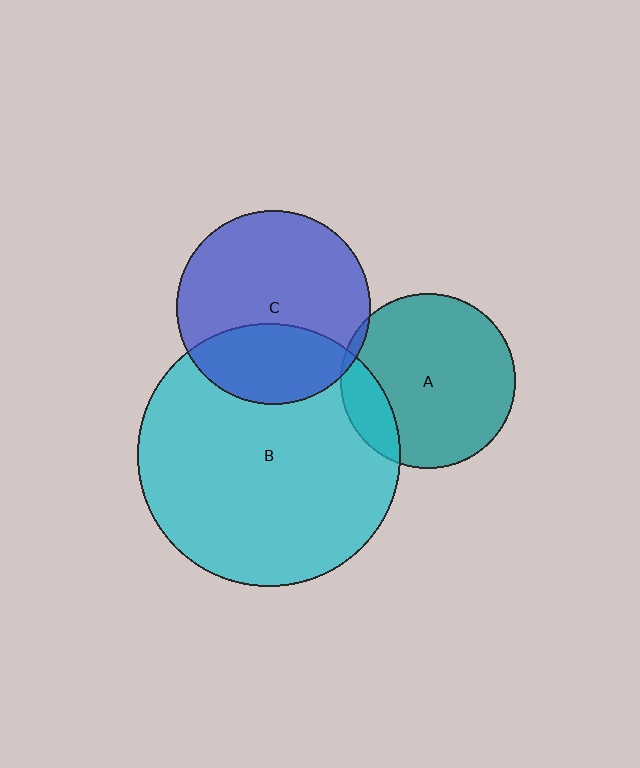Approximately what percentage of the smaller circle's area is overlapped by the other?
Approximately 5%.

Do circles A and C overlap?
Yes.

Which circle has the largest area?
Circle B (cyan).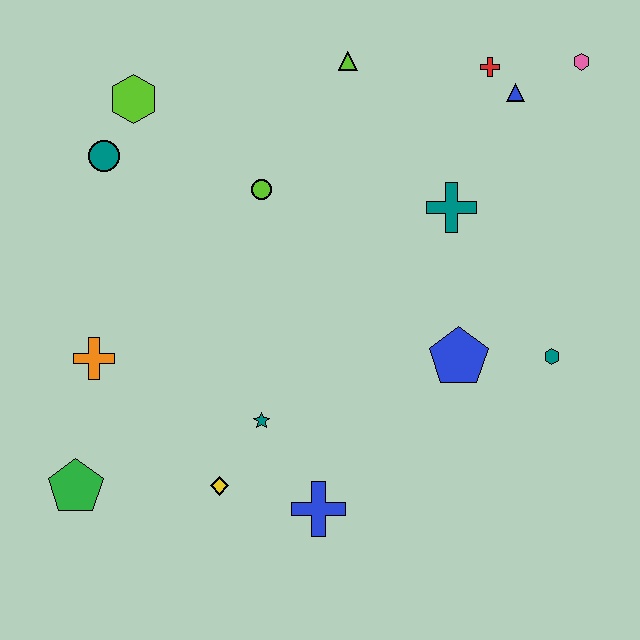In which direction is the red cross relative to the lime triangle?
The red cross is to the right of the lime triangle.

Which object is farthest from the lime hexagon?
The teal hexagon is farthest from the lime hexagon.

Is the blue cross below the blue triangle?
Yes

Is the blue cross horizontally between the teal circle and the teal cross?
Yes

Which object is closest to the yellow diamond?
The teal star is closest to the yellow diamond.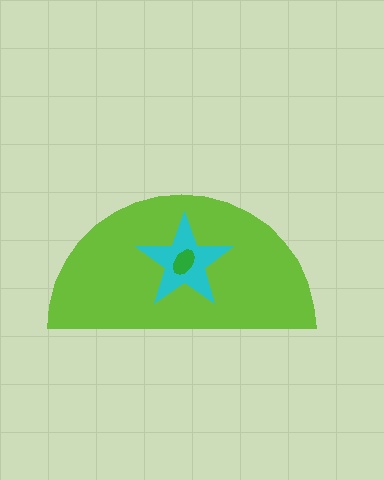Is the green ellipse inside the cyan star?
Yes.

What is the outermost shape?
The lime semicircle.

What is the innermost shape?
The green ellipse.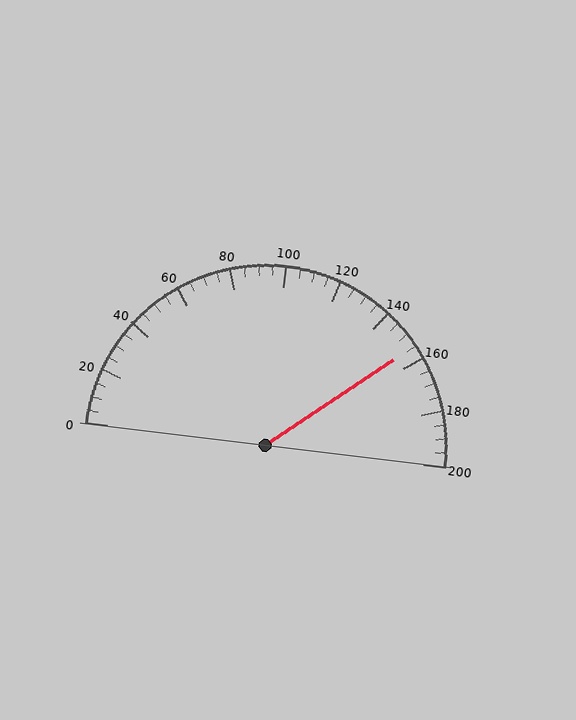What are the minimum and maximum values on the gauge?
The gauge ranges from 0 to 200.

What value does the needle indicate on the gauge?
The needle indicates approximately 155.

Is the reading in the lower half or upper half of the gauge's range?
The reading is in the upper half of the range (0 to 200).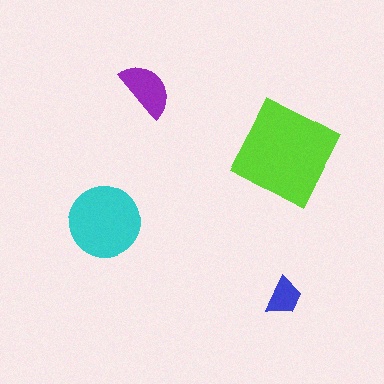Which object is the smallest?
The blue trapezoid.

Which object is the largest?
The lime diamond.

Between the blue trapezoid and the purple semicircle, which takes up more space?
The purple semicircle.